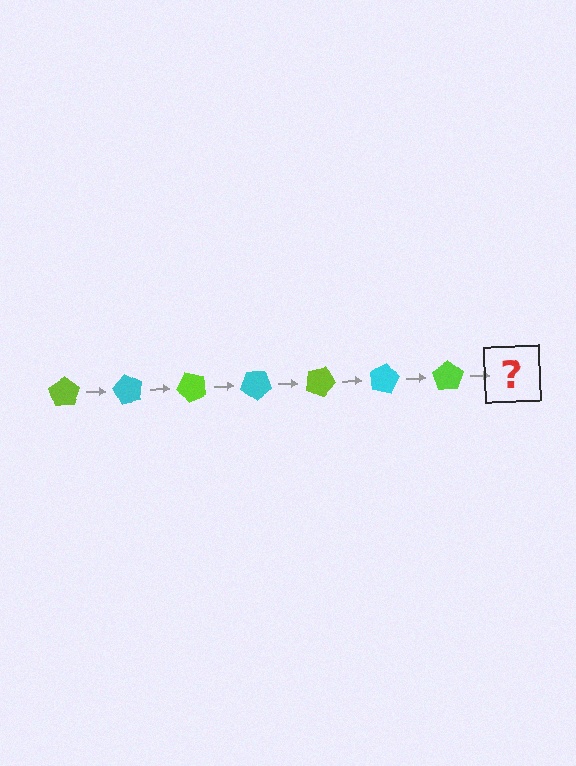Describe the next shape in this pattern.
It should be a cyan pentagon, rotated 420 degrees from the start.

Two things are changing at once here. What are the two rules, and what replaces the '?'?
The two rules are that it rotates 60 degrees each step and the color cycles through lime and cyan. The '?' should be a cyan pentagon, rotated 420 degrees from the start.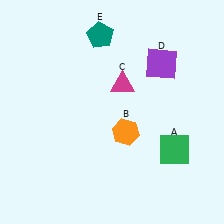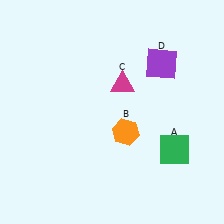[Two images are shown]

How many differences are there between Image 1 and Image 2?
There is 1 difference between the two images.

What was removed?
The teal pentagon (E) was removed in Image 2.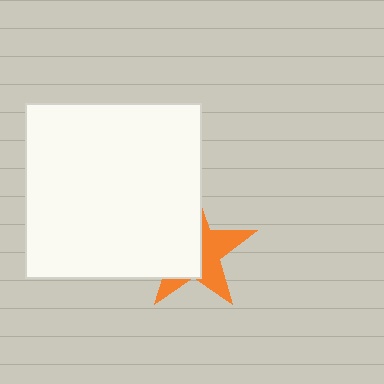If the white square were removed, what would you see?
You would see the complete orange star.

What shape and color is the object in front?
The object in front is a white square.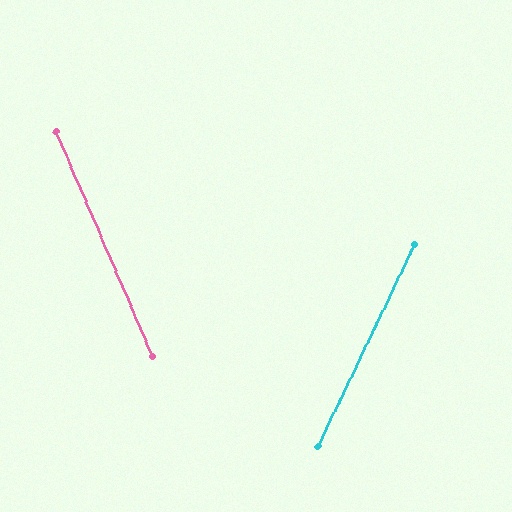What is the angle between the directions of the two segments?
Approximately 49 degrees.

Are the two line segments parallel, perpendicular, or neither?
Neither parallel nor perpendicular — they differ by about 49°.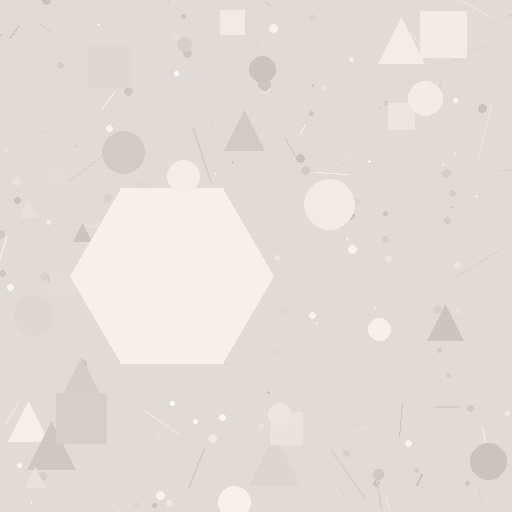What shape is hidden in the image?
A hexagon is hidden in the image.